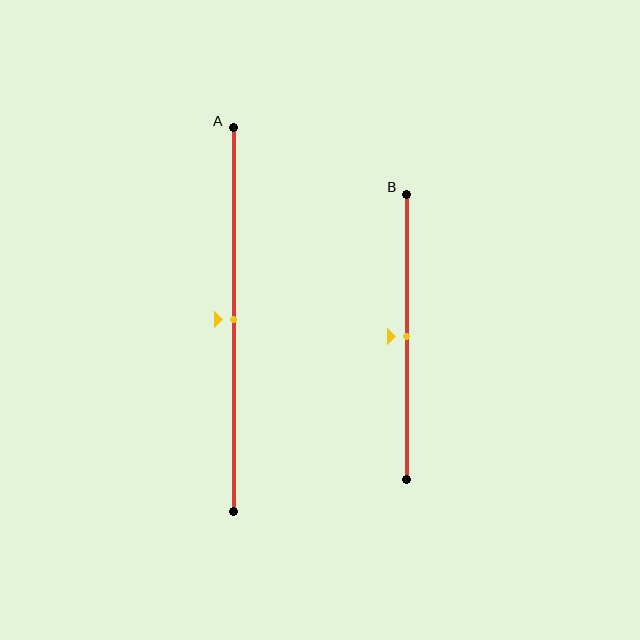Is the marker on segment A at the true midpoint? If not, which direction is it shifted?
Yes, the marker on segment A is at the true midpoint.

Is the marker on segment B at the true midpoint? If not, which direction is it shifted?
Yes, the marker on segment B is at the true midpoint.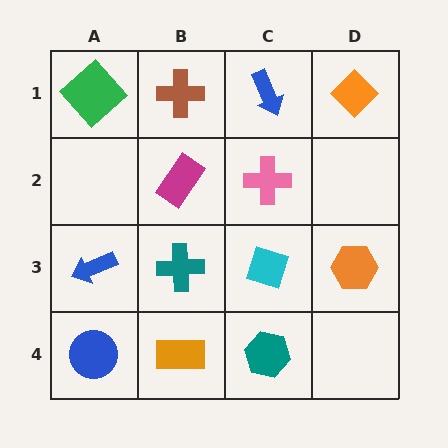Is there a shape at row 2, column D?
No, that cell is empty.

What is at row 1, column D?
An orange diamond.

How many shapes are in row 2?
2 shapes.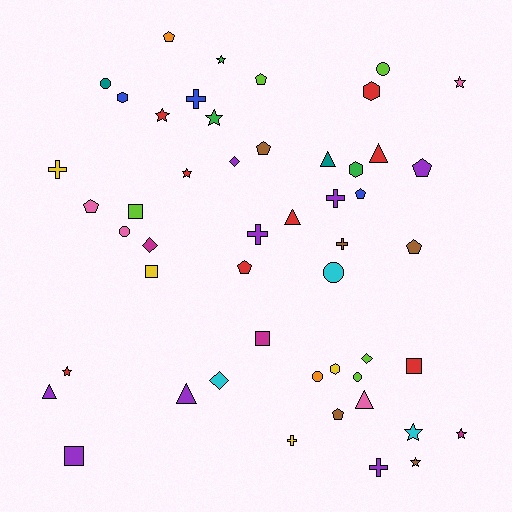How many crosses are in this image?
There are 7 crosses.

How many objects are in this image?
There are 50 objects.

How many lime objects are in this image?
There are 5 lime objects.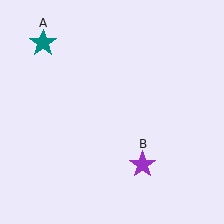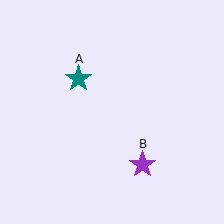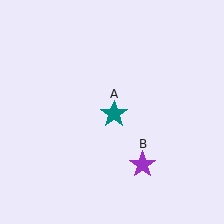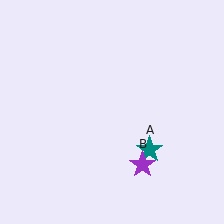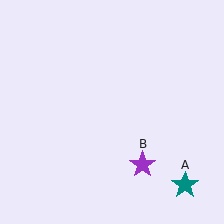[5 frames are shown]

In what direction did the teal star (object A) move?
The teal star (object A) moved down and to the right.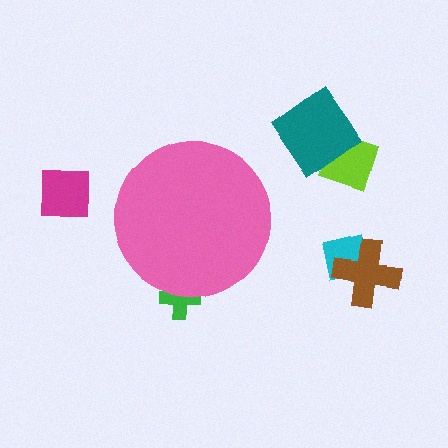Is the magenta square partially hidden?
No, the magenta square is fully visible.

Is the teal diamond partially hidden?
No, the teal diamond is fully visible.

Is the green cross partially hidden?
Yes, the green cross is partially hidden behind the pink circle.